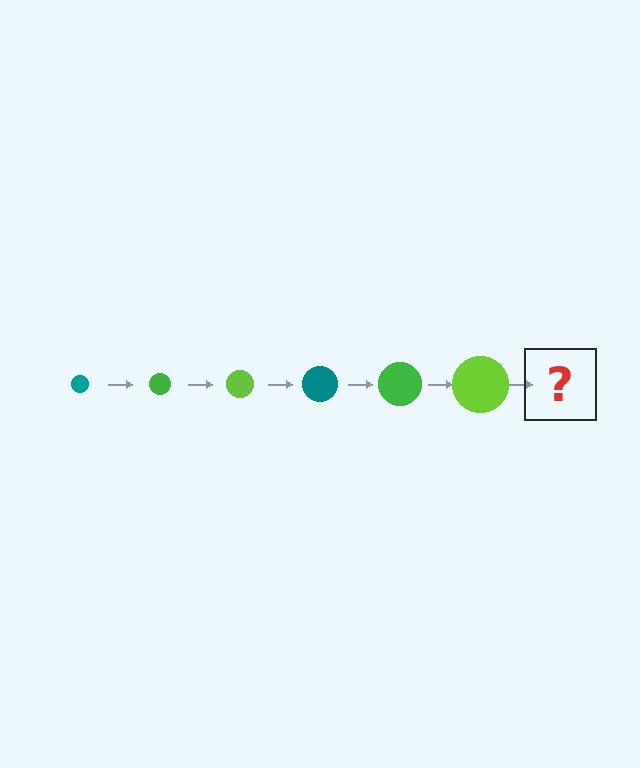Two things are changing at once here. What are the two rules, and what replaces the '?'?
The two rules are that the circle grows larger each step and the color cycles through teal, green, and lime. The '?' should be a teal circle, larger than the previous one.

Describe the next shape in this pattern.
It should be a teal circle, larger than the previous one.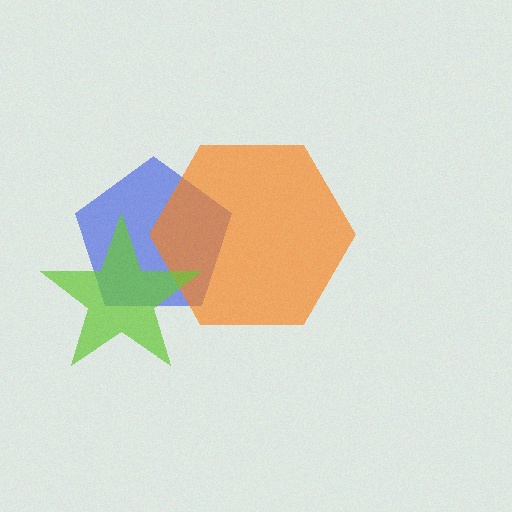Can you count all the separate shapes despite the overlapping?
Yes, there are 3 separate shapes.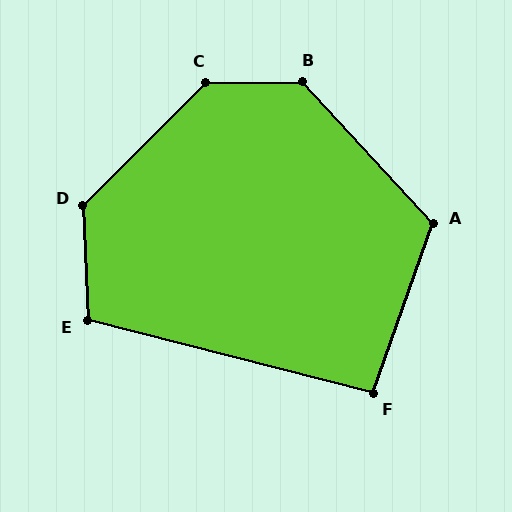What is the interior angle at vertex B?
Approximately 132 degrees (obtuse).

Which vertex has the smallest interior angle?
F, at approximately 95 degrees.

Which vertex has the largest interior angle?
C, at approximately 136 degrees.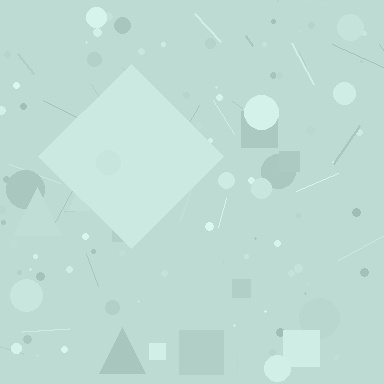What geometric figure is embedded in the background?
A diamond is embedded in the background.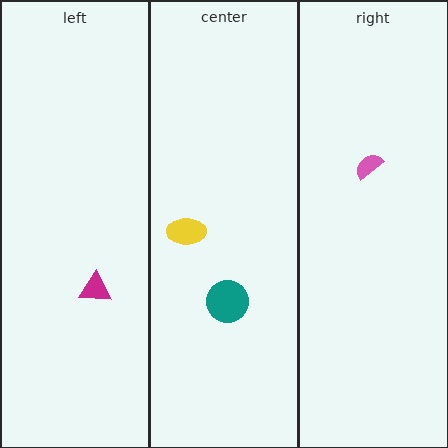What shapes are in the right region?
The pink semicircle.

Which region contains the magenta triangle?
The left region.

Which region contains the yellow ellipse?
The center region.